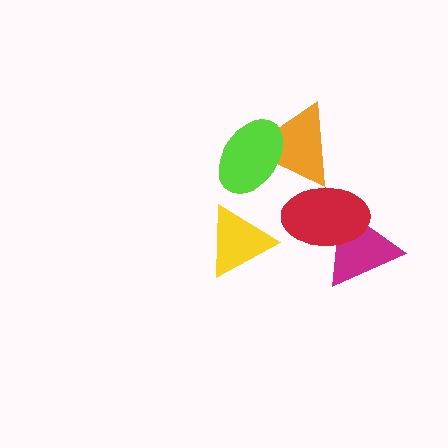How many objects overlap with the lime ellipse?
1 object overlaps with the lime ellipse.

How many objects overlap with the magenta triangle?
1 object overlaps with the magenta triangle.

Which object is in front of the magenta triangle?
The red ellipse is in front of the magenta triangle.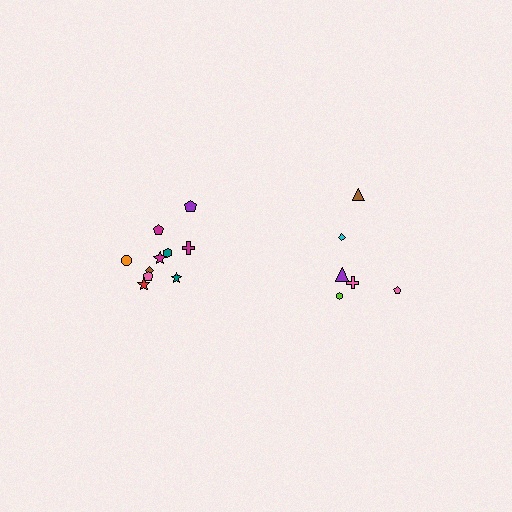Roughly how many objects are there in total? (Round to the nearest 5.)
Roughly 15 objects in total.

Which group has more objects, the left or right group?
The left group.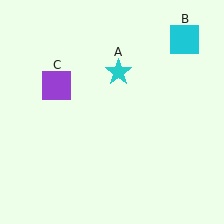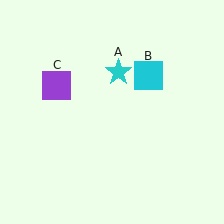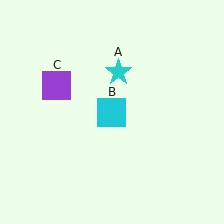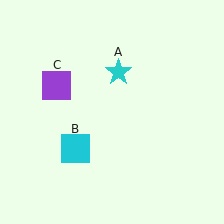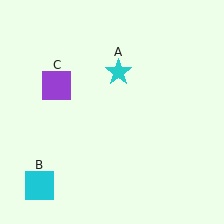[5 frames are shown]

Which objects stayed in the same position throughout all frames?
Cyan star (object A) and purple square (object C) remained stationary.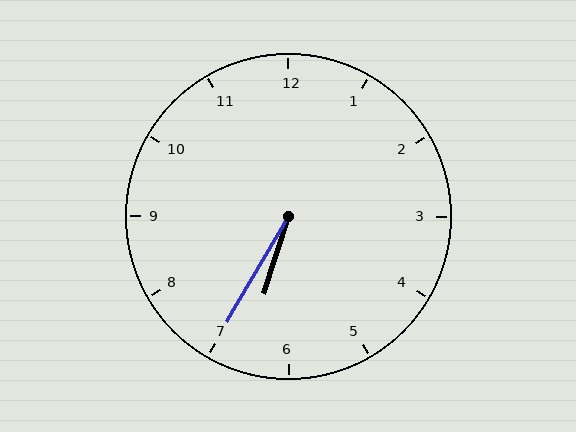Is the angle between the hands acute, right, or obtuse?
It is acute.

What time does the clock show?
6:35.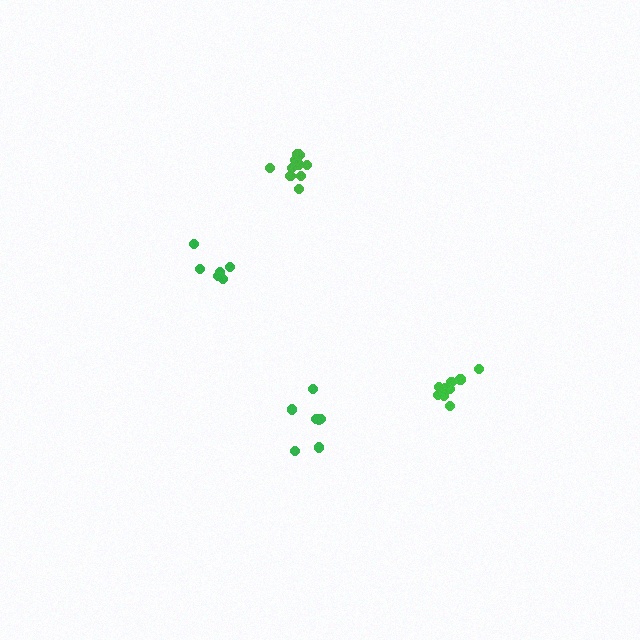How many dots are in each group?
Group 1: 6 dots, Group 2: 7 dots, Group 3: 9 dots, Group 4: 12 dots (34 total).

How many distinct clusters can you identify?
There are 4 distinct clusters.